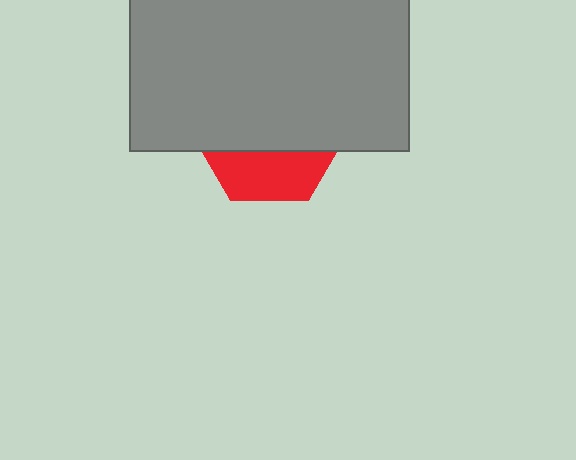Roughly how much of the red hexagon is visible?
A small part of it is visible (roughly 33%).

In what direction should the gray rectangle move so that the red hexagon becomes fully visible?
The gray rectangle should move up. That is the shortest direction to clear the overlap and leave the red hexagon fully visible.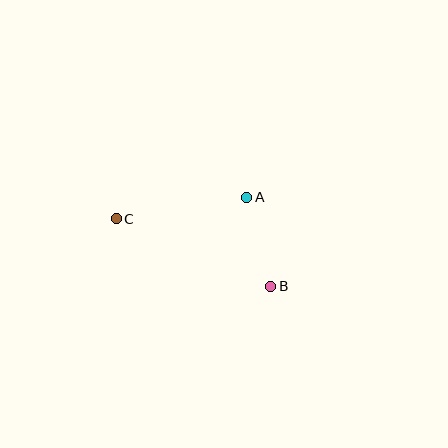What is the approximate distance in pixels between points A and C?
The distance between A and C is approximately 132 pixels.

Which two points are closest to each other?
Points A and B are closest to each other.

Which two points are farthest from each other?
Points B and C are farthest from each other.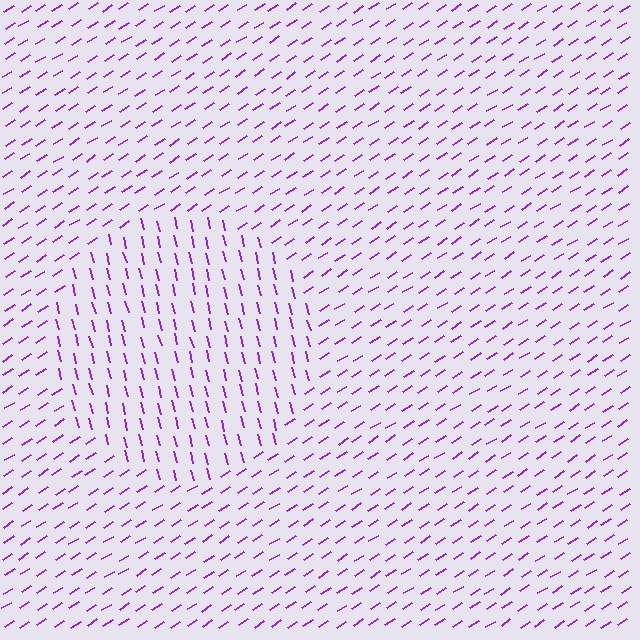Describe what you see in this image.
The image is filled with small purple line segments. A circle region in the image has lines oriented differently from the surrounding lines, creating a visible texture boundary.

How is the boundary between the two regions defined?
The boundary is defined purely by a change in line orientation (approximately 72 degrees difference). All lines are the same color and thickness.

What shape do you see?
I see a circle.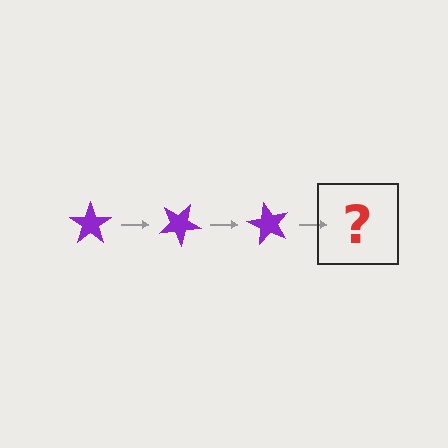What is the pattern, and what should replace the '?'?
The pattern is that the star rotates 30 degrees each step. The '?' should be a purple star rotated 90 degrees.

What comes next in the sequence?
The next element should be a purple star rotated 90 degrees.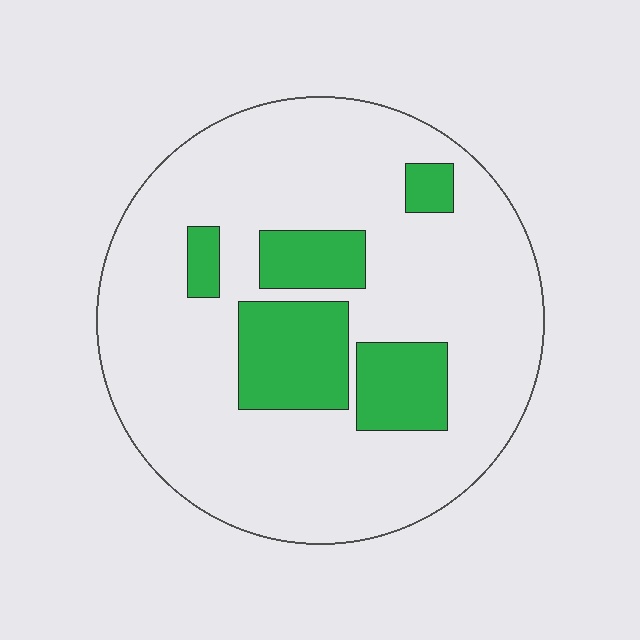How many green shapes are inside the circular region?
5.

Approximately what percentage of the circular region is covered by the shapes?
Approximately 20%.